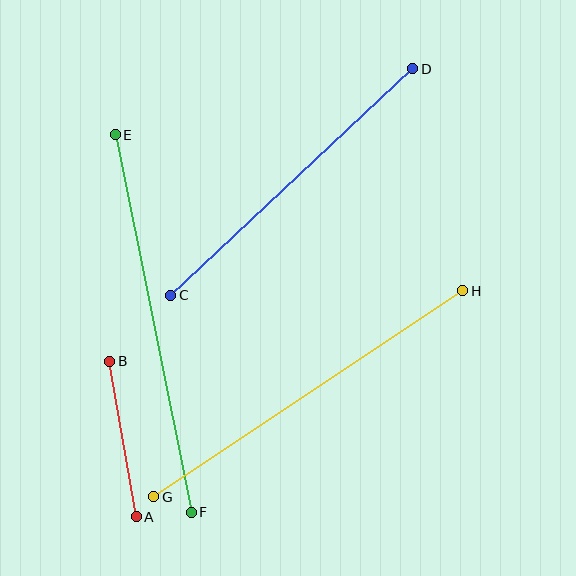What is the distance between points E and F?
The distance is approximately 385 pixels.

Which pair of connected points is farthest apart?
Points E and F are farthest apart.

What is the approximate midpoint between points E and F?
The midpoint is at approximately (153, 324) pixels.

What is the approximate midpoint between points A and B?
The midpoint is at approximately (123, 439) pixels.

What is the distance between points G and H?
The distance is approximately 371 pixels.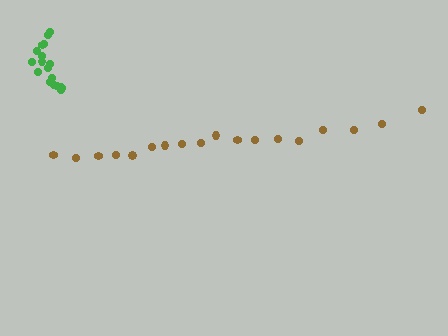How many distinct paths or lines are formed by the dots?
There are 2 distinct paths.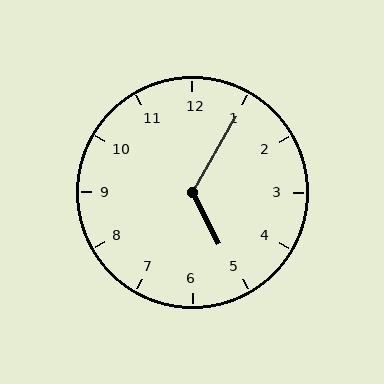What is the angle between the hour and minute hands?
Approximately 122 degrees.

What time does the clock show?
5:05.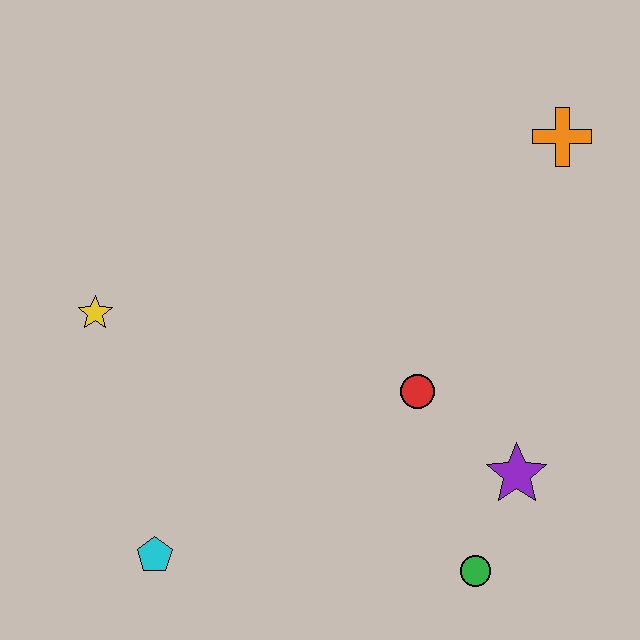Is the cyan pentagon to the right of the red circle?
No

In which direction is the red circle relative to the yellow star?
The red circle is to the right of the yellow star.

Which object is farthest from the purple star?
The yellow star is farthest from the purple star.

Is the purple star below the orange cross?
Yes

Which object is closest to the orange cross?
The red circle is closest to the orange cross.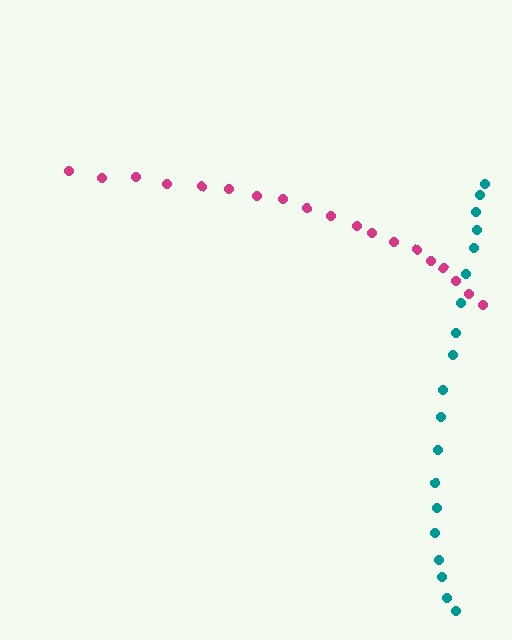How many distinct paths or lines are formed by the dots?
There are 2 distinct paths.